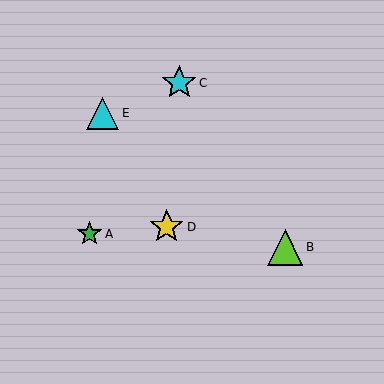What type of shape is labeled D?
Shape D is a yellow star.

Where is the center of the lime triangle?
The center of the lime triangle is at (285, 247).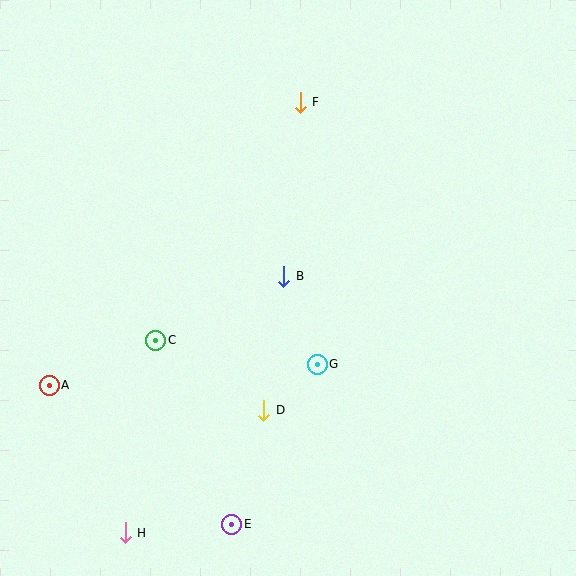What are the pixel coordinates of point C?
Point C is at (156, 340).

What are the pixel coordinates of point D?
Point D is at (264, 410).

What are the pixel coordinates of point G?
Point G is at (317, 364).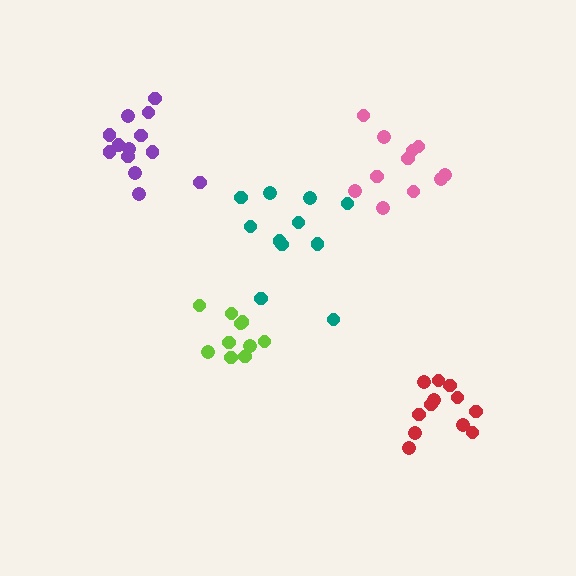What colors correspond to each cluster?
The clusters are colored: red, teal, lime, pink, purple.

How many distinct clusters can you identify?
There are 5 distinct clusters.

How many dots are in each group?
Group 1: 12 dots, Group 2: 11 dots, Group 3: 10 dots, Group 4: 11 dots, Group 5: 13 dots (57 total).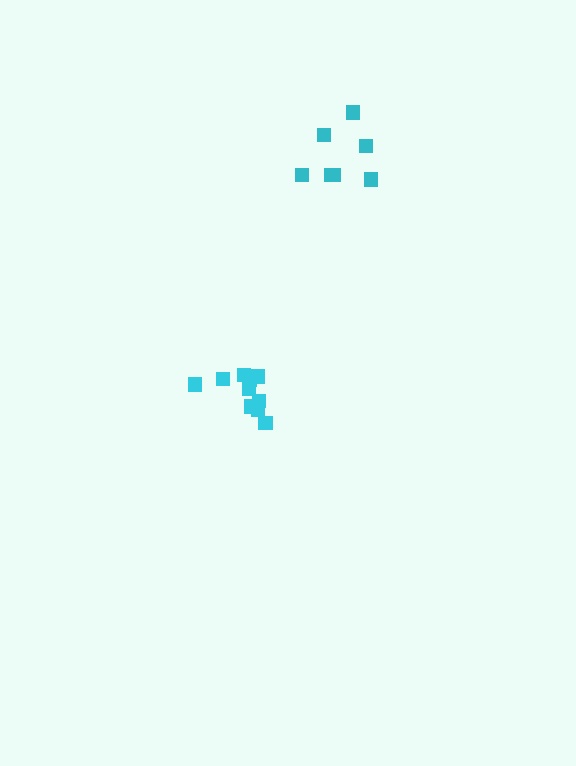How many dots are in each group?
Group 1: 10 dots, Group 2: 7 dots (17 total).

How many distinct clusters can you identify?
There are 2 distinct clusters.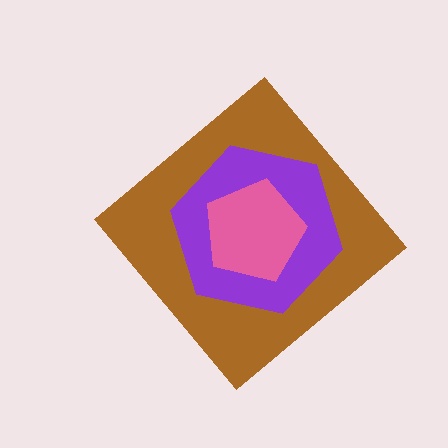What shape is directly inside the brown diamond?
The purple hexagon.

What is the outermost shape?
The brown diamond.